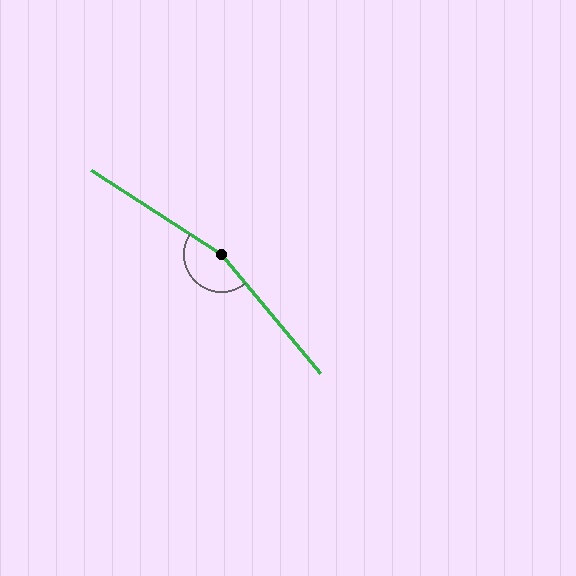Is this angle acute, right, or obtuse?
It is obtuse.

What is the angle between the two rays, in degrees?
Approximately 163 degrees.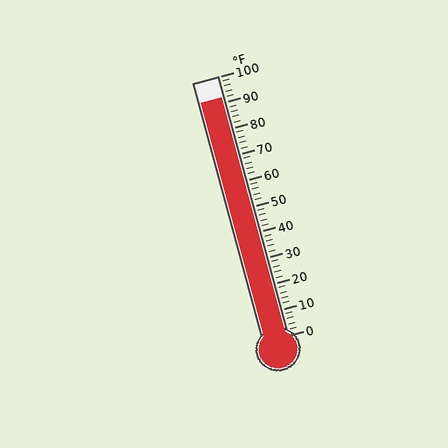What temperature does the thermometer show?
The thermometer shows approximately 92°F.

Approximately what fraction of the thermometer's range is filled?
The thermometer is filled to approximately 90% of its range.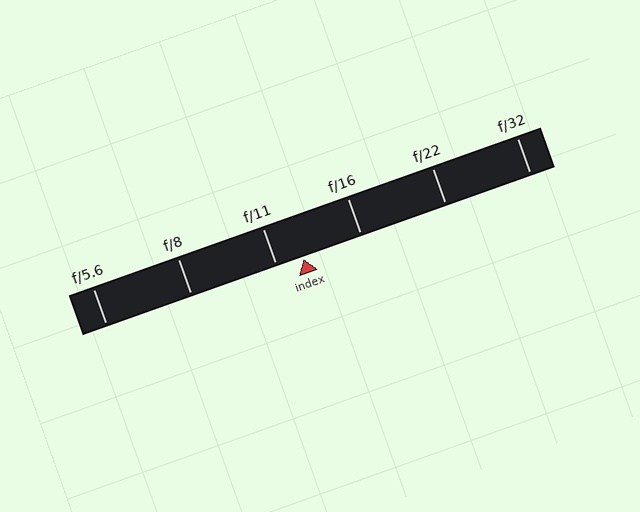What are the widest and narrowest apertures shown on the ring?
The widest aperture shown is f/5.6 and the narrowest is f/32.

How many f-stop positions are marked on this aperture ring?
There are 6 f-stop positions marked.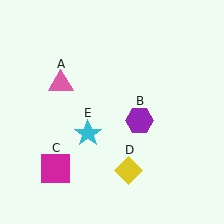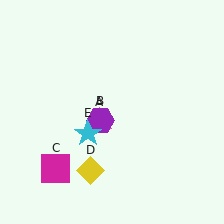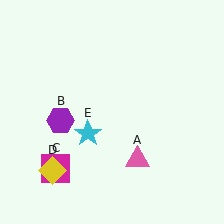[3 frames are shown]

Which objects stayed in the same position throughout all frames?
Magenta square (object C) and cyan star (object E) remained stationary.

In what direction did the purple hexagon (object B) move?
The purple hexagon (object B) moved left.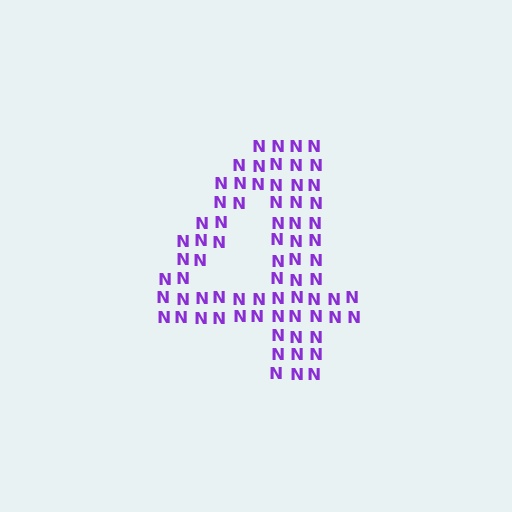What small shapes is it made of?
It is made of small letter N's.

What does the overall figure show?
The overall figure shows the digit 4.